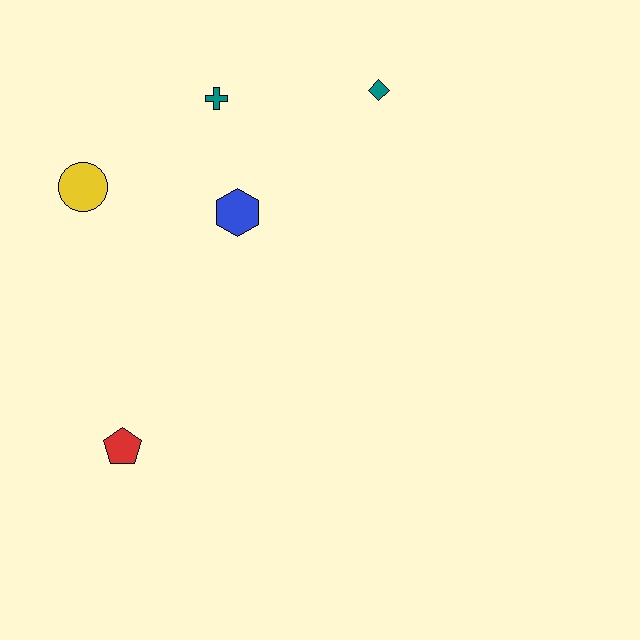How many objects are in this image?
There are 5 objects.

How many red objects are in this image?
There is 1 red object.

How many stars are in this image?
There are no stars.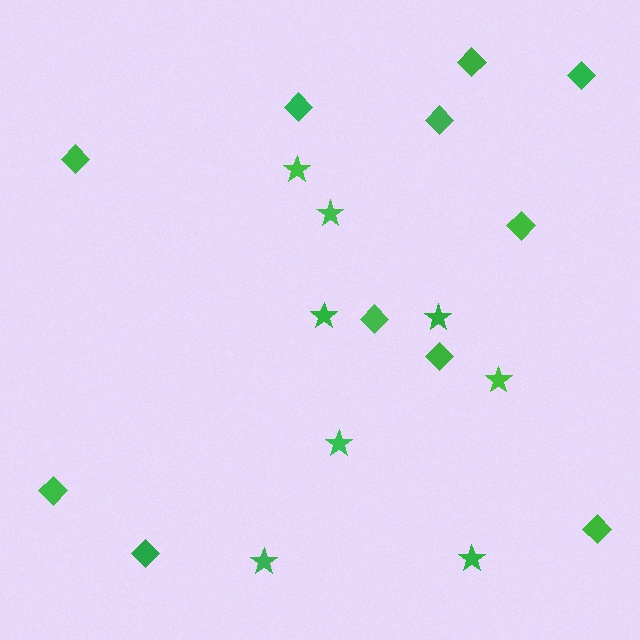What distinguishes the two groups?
There are 2 groups: one group of stars (8) and one group of diamonds (11).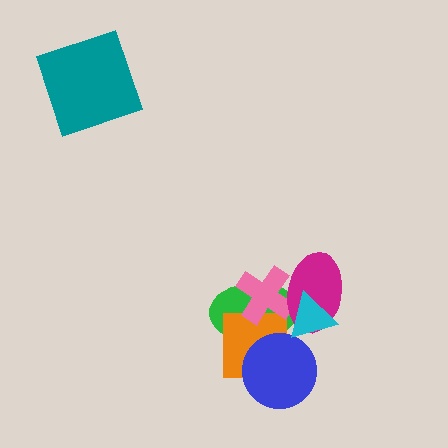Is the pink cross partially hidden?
Yes, it is partially covered by another shape.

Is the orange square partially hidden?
Yes, it is partially covered by another shape.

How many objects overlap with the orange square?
3 objects overlap with the orange square.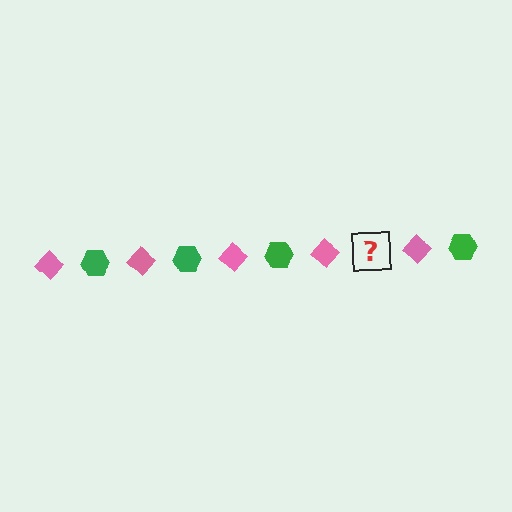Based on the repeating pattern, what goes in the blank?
The blank should be a green hexagon.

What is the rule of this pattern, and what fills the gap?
The rule is that the pattern alternates between pink diamond and green hexagon. The gap should be filled with a green hexagon.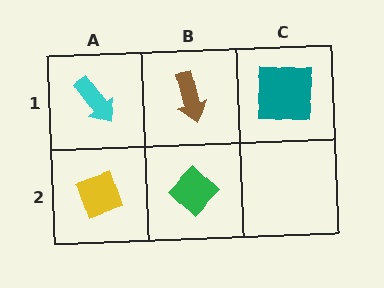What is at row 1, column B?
A brown arrow.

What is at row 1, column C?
A teal square.